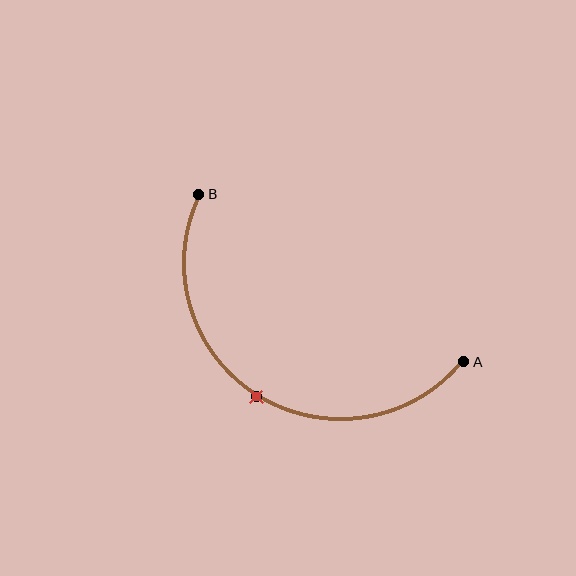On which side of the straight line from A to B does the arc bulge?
The arc bulges below the straight line connecting A and B.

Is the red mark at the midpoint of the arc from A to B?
Yes. The red mark lies on the arc at equal arc-length from both A and B — it is the arc midpoint.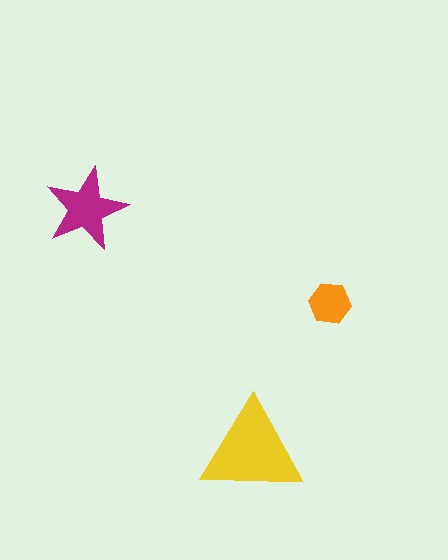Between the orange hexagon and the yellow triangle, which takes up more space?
The yellow triangle.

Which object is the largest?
The yellow triangle.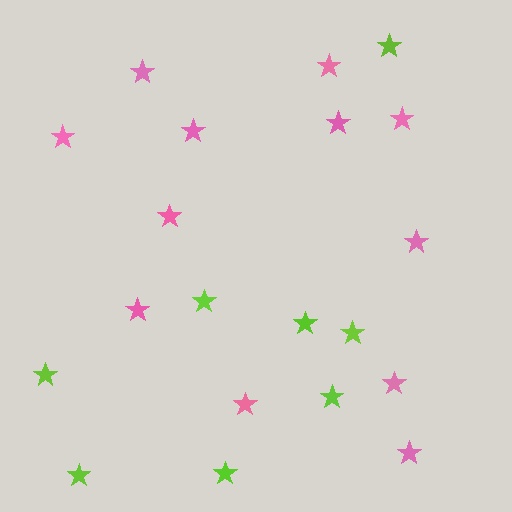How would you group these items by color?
There are 2 groups: one group of pink stars (12) and one group of lime stars (8).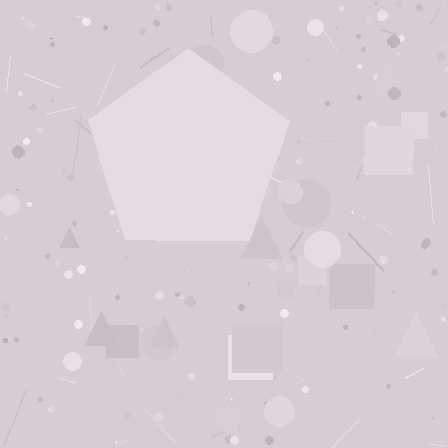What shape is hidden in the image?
A pentagon is hidden in the image.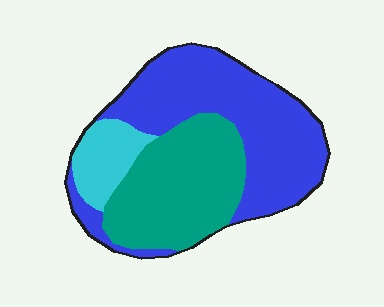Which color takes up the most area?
Blue, at roughly 50%.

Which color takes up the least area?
Cyan, at roughly 10%.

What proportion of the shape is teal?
Teal covers roughly 35% of the shape.